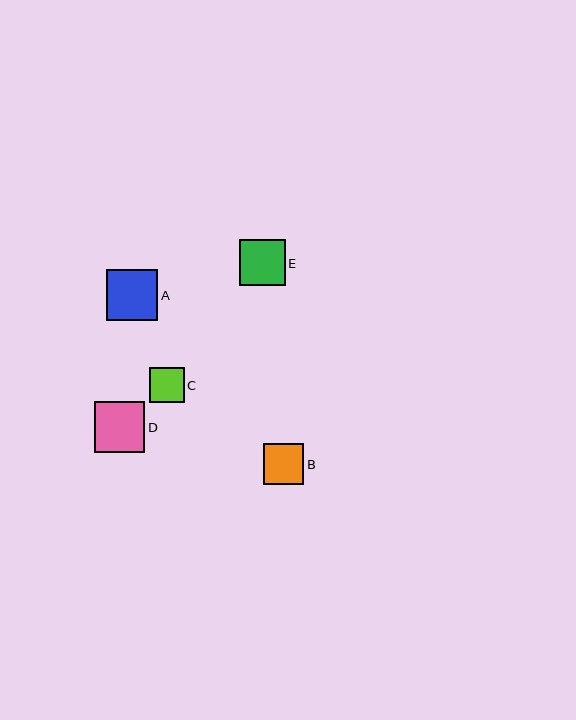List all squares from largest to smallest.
From largest to smallest: A, D, E, B, C.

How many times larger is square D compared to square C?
Square D is approximately 1.5 times the size of square C.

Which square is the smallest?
Square C is the smallest with a size of approximately 35 pixels.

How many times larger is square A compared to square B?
Square A is approximately 1.3 times the size of square B.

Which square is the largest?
Square A is the largest with a size of approximately 51 pixels.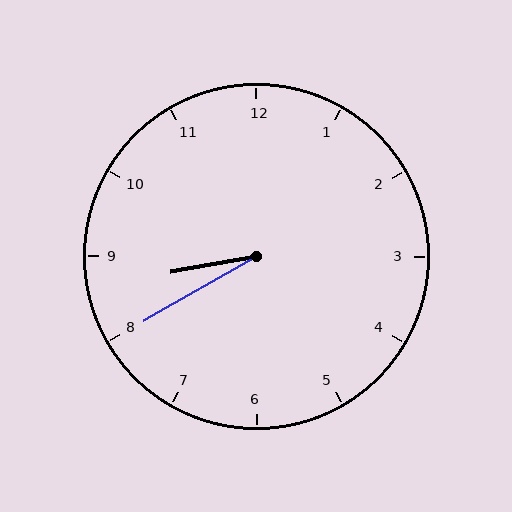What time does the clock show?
8:40.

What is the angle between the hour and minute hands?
Approximately 20 degrees.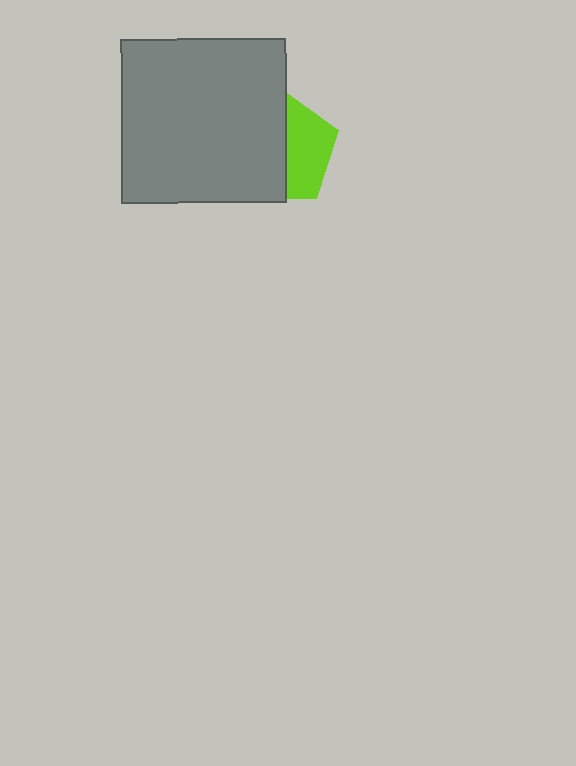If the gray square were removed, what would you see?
You would see the complete lime pentagon.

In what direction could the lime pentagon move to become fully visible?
The lime pentagon could move right. That would shift it out from behind the gray square entirely.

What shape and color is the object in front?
The object in front is a gray square.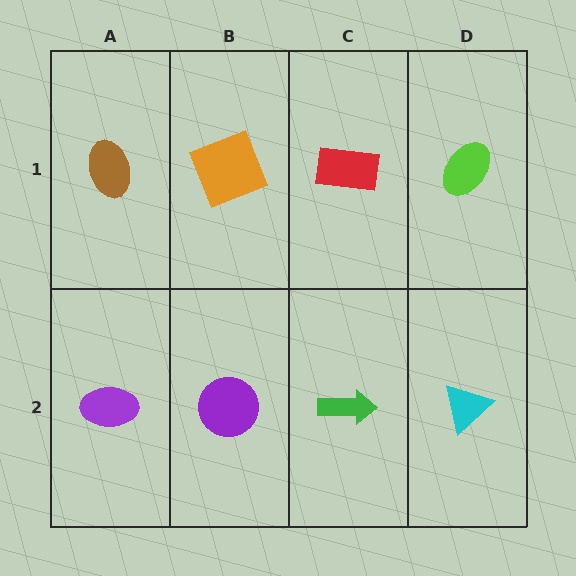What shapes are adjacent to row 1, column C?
A green arrow (row 2, column C), an orange square (row 1, column B), a lime ellipse (row 1, column D).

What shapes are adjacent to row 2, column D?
A lime ellipse (row 1, column D), a green arrow (row 2, column C).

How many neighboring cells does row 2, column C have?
3.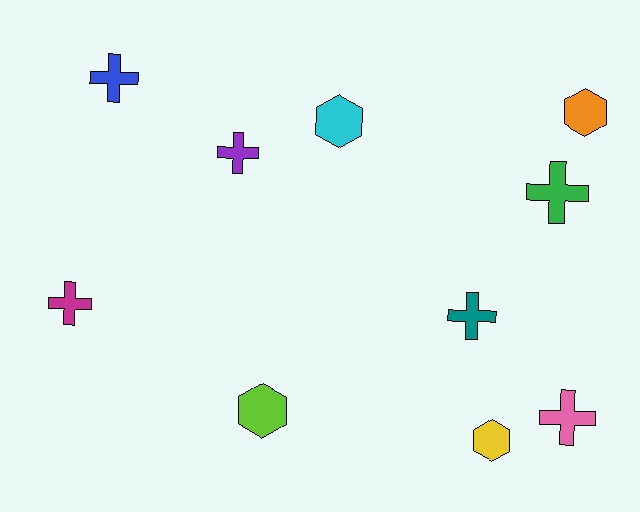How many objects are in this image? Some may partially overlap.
There are 10 objects.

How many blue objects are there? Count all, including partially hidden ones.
There is 1 blue object.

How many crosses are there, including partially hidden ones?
There are 6 crosses.